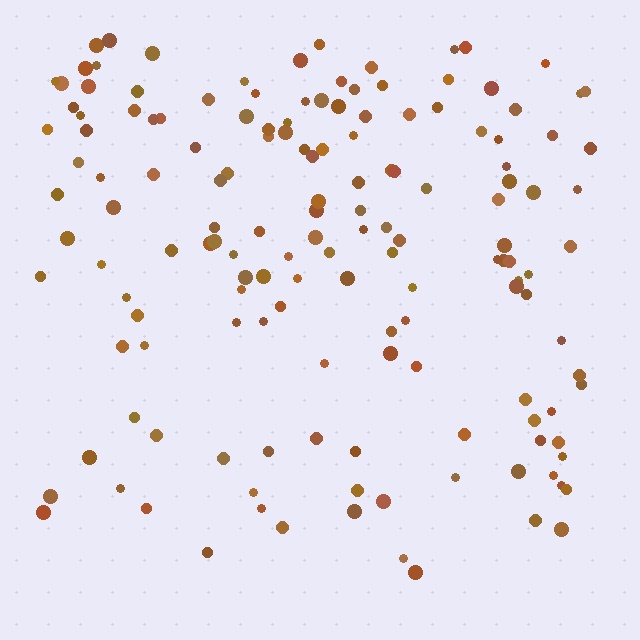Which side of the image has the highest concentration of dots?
The top.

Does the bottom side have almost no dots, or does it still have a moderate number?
Still a moderate number, just noticeably fewer than the top.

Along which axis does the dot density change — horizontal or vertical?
Vertical.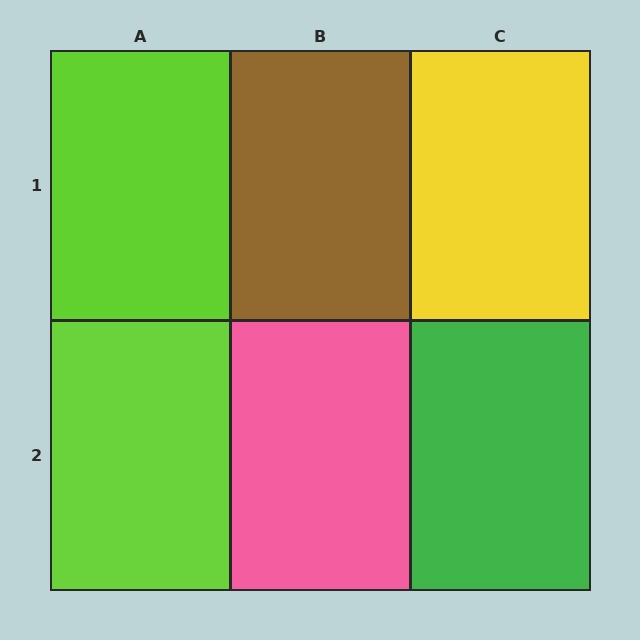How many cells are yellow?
1 cell is yellow.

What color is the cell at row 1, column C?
Yellow.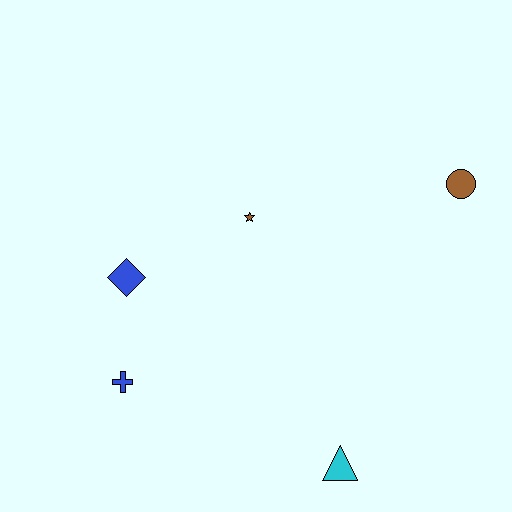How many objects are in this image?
There are 5 objects.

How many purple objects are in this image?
There are no purple objects.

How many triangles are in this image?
There is 1 triangle.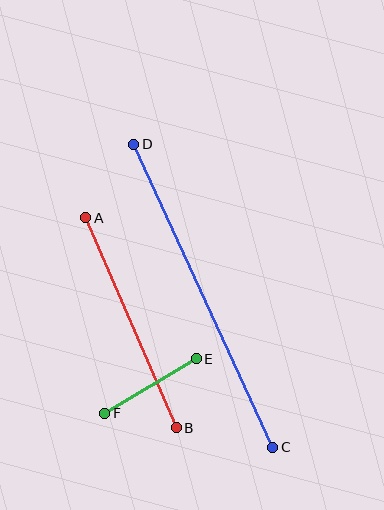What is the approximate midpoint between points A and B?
The midpoint is at approximately (131, 323) pixels.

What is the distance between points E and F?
The distance is approximately 107 pixels.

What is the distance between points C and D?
The distance is approximately 334 pixels.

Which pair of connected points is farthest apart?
Points C and D are farthest apart.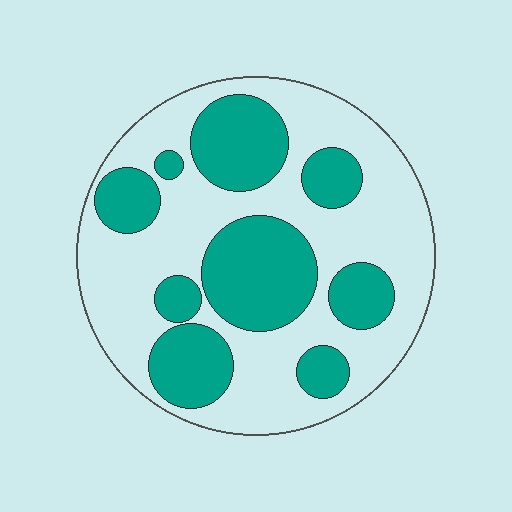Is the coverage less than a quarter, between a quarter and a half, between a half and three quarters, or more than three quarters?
Between a quarter and a half.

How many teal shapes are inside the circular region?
9.